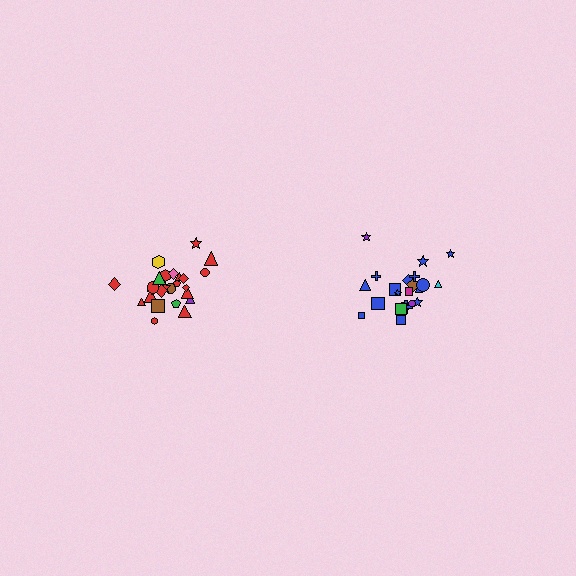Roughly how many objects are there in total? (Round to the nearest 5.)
Roughly 45 objects in total.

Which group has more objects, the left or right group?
The left group.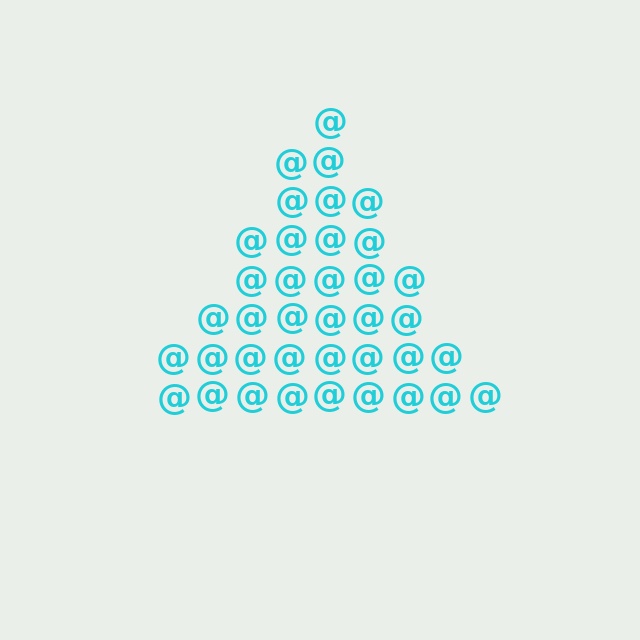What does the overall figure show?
The overall figure shows a triangle.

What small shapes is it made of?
It is made of small at signs.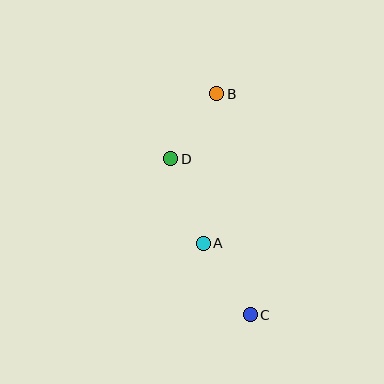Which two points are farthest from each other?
Points B and C are farthest from each other.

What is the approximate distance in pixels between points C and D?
The distance between C and D is approximately 175 pixels.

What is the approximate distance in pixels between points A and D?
The distance between A and D is approximately 90 pixels.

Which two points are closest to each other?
Points B and D are closest to each other.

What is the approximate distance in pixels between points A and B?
The distance between A and B is approximately 150 pixels.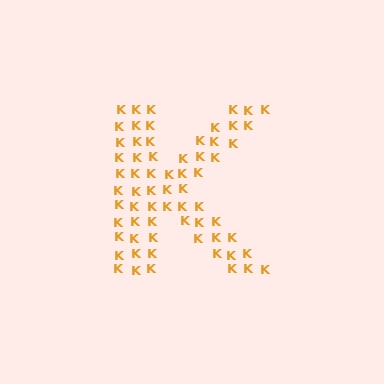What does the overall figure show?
The overall figure shows the letter K.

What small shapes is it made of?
It is made of small letter K's.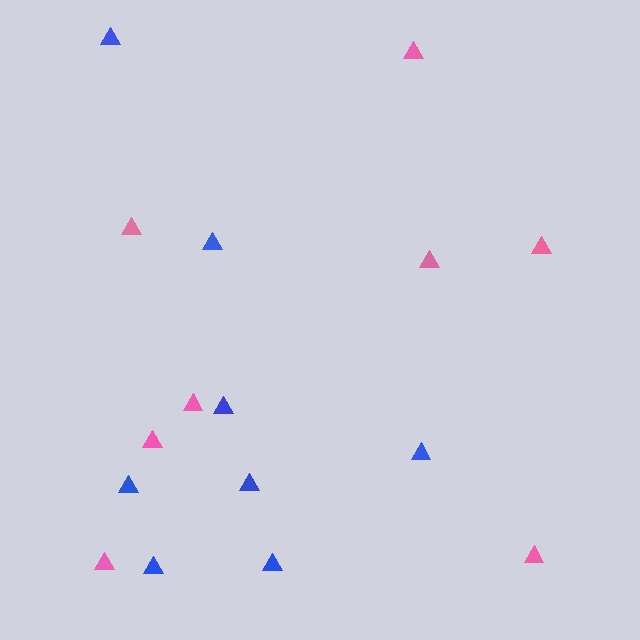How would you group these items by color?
There are 2 groups: one group of blue triangles (8) and one group of pink triangles (8).